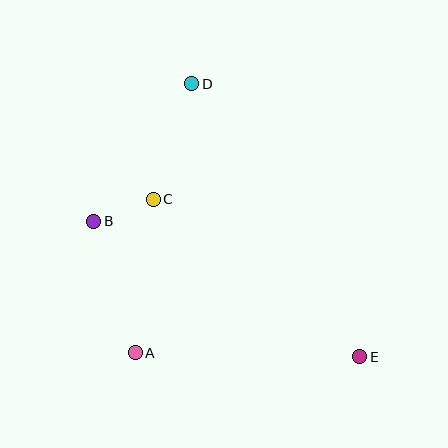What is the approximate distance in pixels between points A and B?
The distance between A and B is approximately 138 pixels.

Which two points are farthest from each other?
Points D and E are farthest from each other.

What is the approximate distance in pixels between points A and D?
The distance between A and D is approximately 275 pixels.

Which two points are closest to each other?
Points B and C are closest to each other.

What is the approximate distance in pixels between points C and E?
The distance between C and E is approximately 260 pixels.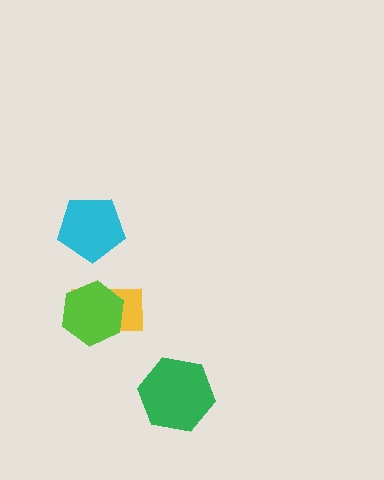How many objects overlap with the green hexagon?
0 objects overlap with the green hexagon.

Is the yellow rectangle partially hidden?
Yes, it is partially covered by another shape.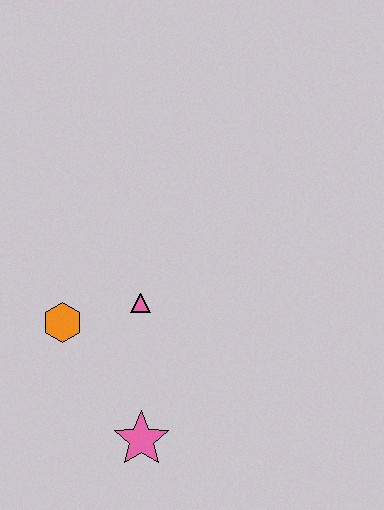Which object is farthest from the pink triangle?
The pink star is farthest from the pink triangle.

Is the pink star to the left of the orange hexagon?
No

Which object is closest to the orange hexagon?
The pink triangle is closest to the orange hexagon.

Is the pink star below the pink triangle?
Yes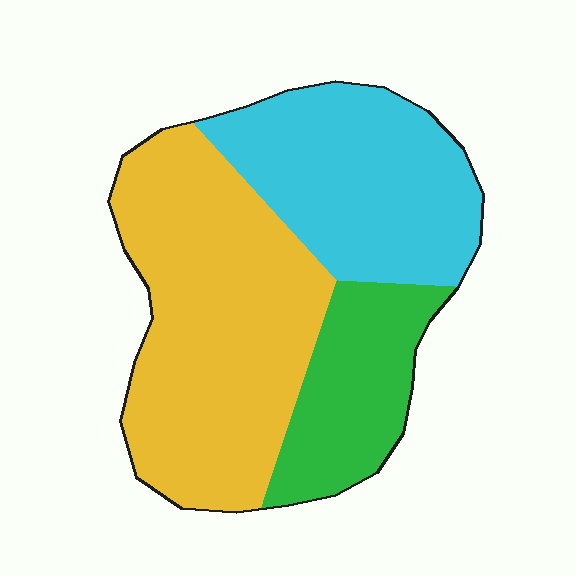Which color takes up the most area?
Yellow, at roughly 50%.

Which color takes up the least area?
Green, at roughly 20%.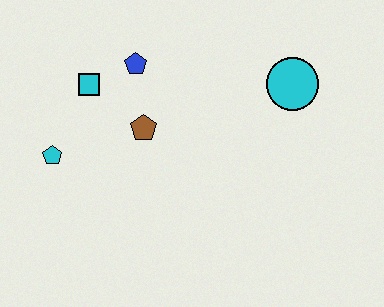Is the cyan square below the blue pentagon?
Yes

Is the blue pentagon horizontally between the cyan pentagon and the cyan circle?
Yes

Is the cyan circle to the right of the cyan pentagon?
Yes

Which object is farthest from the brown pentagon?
The cyan circle is farthest from the brown pentagon.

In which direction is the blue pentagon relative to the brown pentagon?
The blue pentagon is above the brown pentagon.